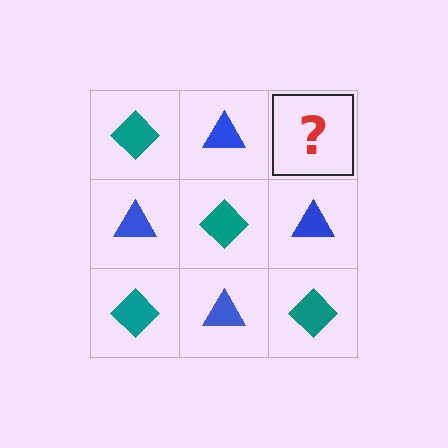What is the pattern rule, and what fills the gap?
The rule is that it alternates teal diamond and blue triangle in a checkerboard pattern. The gap should be filled with a teal diamond.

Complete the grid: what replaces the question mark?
The question mark should be replaced with a teal diamond.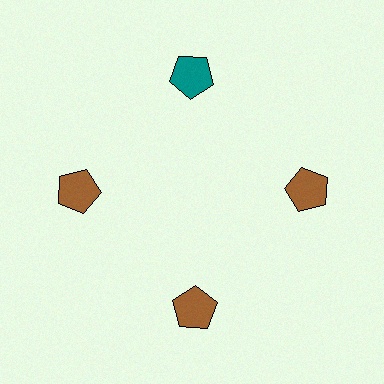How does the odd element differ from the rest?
It has a different color: teal instead of brown.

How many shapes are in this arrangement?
There are 4 shapes arranged in a ring pattern.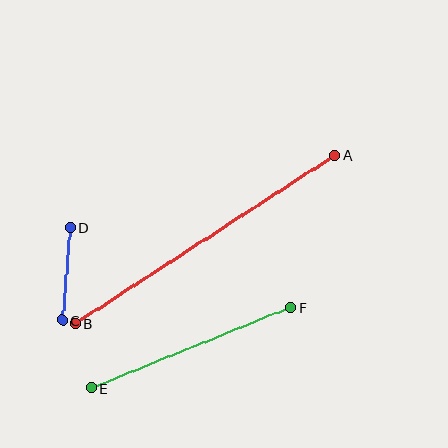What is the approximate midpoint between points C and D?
The midpoint is at approximately (66, 274) pixels.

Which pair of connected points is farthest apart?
Points A and B are farthest apart.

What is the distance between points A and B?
The distance is approximately 309 pixels.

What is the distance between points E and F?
The distance is approximately 215 pixels.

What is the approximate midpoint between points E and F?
The midpoint is at approximately (191, 348) pixels.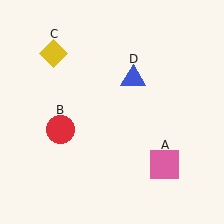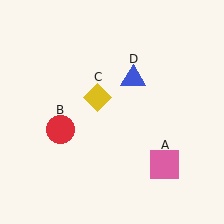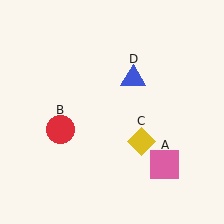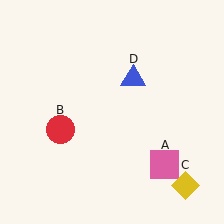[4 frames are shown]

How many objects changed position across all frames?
1 object changed position: yellow diamond (object C).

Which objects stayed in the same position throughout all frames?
Pink square (object A) and red circle (object B) and blue triangle (object D) remained stationary.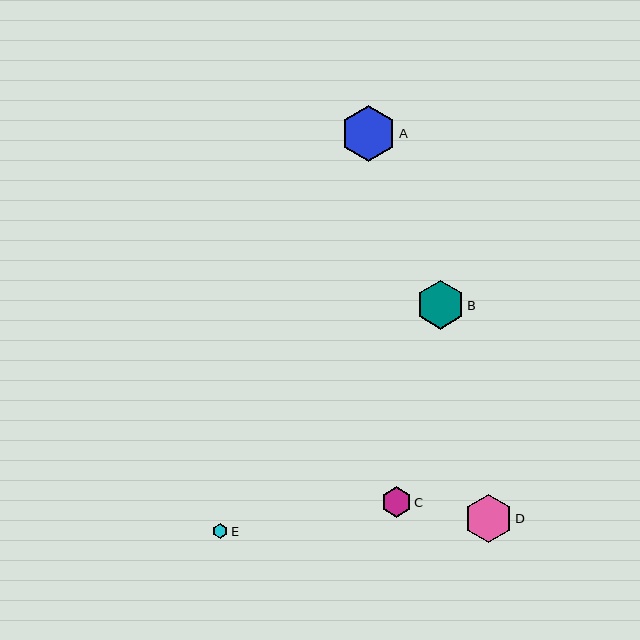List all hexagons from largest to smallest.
From largest to smallest: A, B, D, C, E.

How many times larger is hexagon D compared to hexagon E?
Hexagon D is approximately 3.1 times the size of hexagon E.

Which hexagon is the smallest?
Hexagon E is the smallest with a size of approximately 15 pixels.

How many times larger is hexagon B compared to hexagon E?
Hexagon B is approximately 3.1 times the size of hexagon E.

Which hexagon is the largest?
Hexagon A is the largest with a size of approximately 56 pixels.